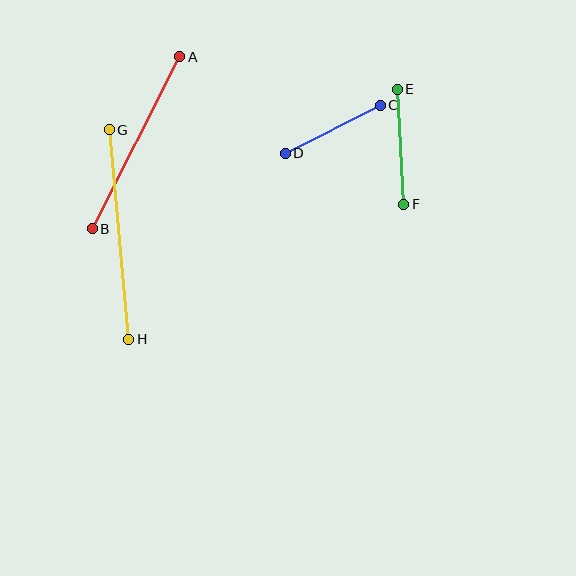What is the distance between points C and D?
The distance is approximately 106 pixels.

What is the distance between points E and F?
The distance is approximately 115 pixels.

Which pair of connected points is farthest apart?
Points G and H are farthest apart.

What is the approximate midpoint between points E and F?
The midpoint is at approximately (400, 147) pixels.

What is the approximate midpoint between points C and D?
The midpoint is at approximately (333, 129) pixels.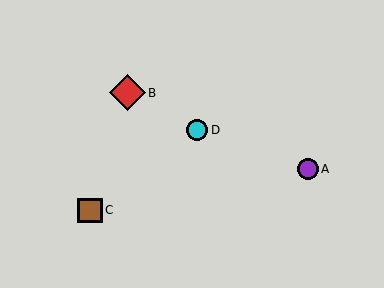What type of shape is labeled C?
Shape C is a brown square.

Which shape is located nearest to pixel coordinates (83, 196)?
The brown square (labeled C) at (90, 210) is nearest to that location.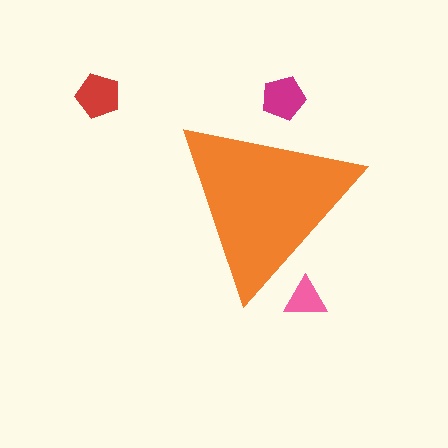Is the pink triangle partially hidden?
Yes, the pink triangle is partially hidden behind the orange triangle.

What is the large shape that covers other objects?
An orange triangle.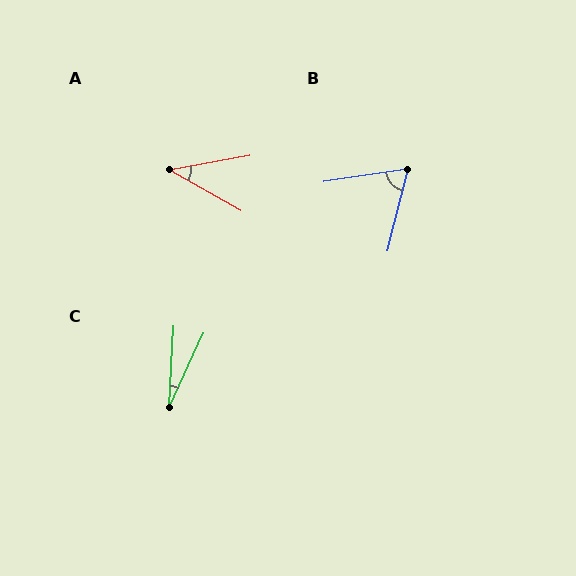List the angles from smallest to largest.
C (22°), A (40°), B (68°).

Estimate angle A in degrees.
Approximately 40 degrees.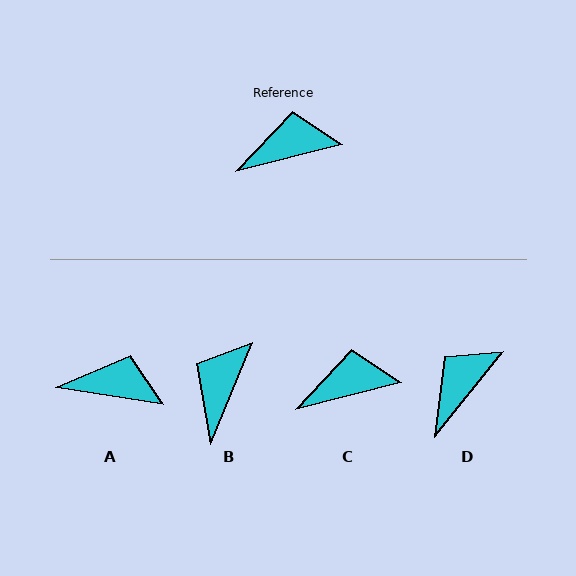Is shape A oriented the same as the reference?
No, it is off by about 23 degrees.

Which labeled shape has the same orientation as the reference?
C.